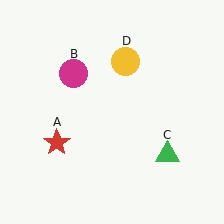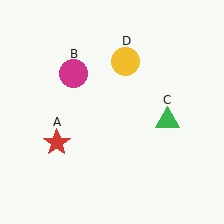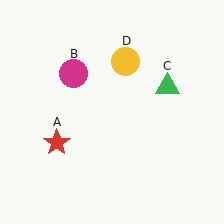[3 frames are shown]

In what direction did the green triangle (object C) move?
The green triangle (object C) moved up.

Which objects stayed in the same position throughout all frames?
Red star (object A) and magenta circle (object B) and yellow circle (object D) remained stationary.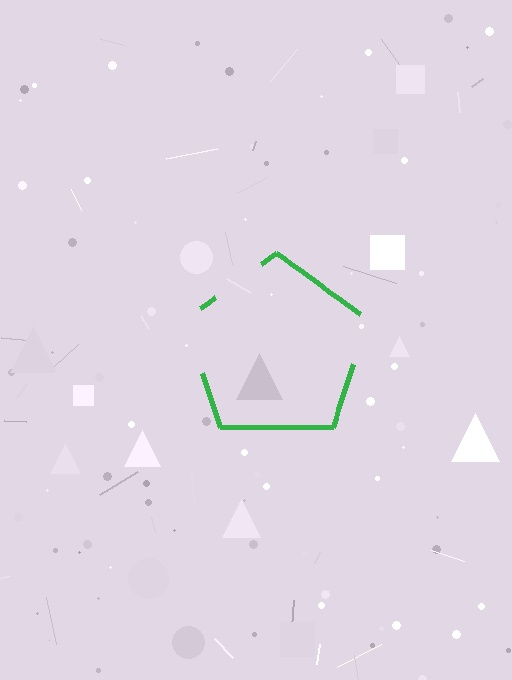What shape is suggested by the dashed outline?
The dashed outline suggests a pentagon.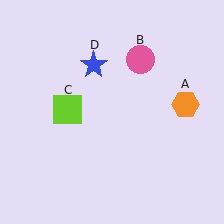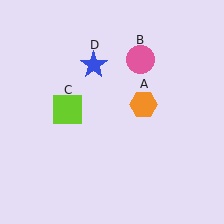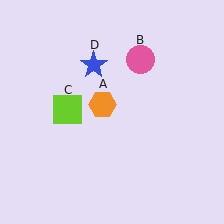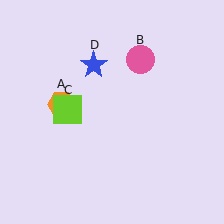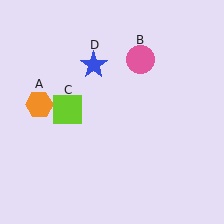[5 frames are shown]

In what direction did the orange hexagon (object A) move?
The orange hexagon (object A) moved left.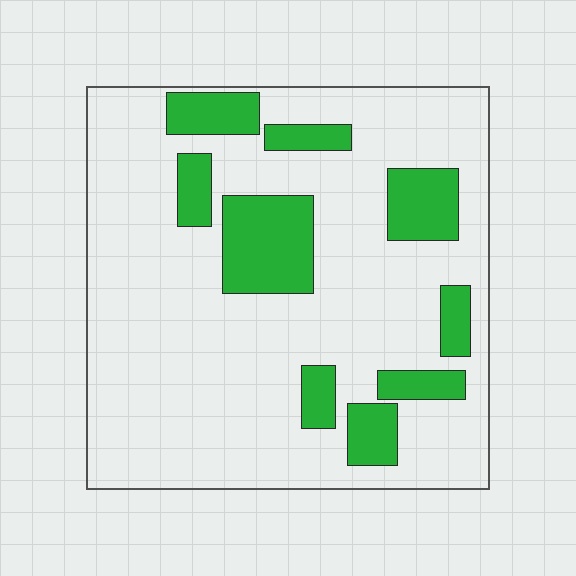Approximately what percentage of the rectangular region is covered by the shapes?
Approximately 20%.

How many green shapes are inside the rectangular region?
9.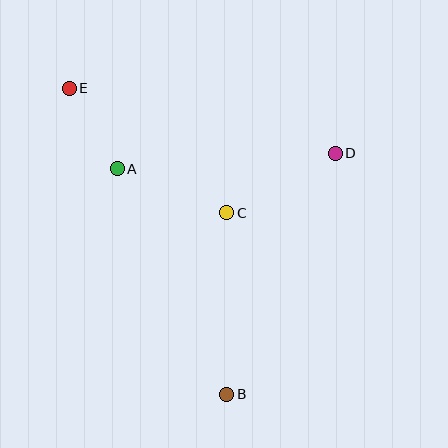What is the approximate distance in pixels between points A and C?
The distance between A and C is approximately 118 pixels.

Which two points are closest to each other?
Points A and E are closest to each other.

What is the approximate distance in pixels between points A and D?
The distance between A and D is approximately 219 pixels.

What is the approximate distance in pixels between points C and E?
The distance between C and E is approximately 201 pixels.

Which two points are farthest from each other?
Points B and E are farthest from each other.